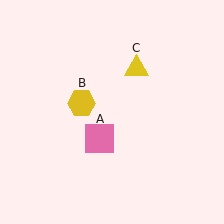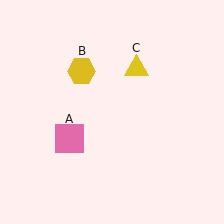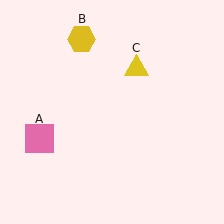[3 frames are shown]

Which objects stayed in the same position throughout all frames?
Yellow triangle (object C) remained stationary.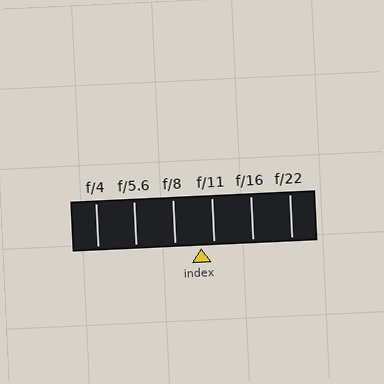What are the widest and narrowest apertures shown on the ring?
The widest aperture shown is f/4 and the narrowest is f/22.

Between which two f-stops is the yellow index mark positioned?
The index mark is between f/8 and f/11.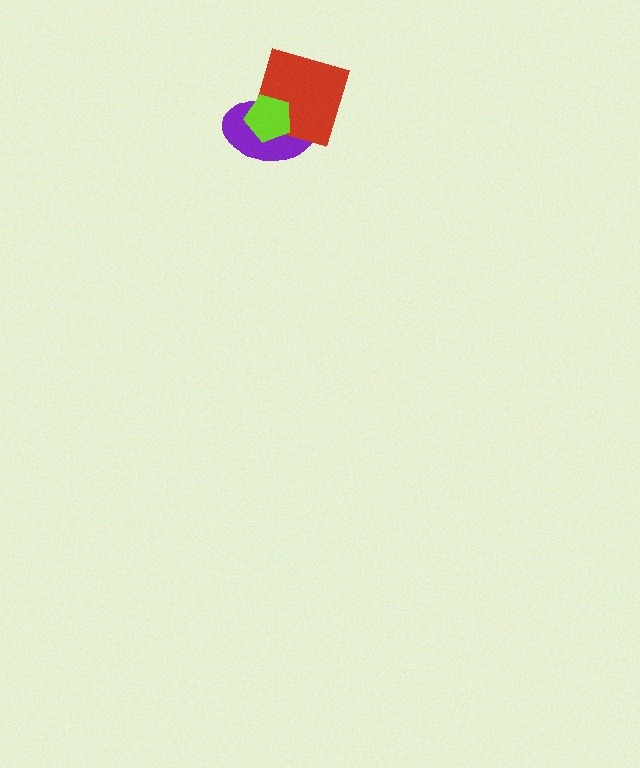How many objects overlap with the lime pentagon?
2 objects overlap with the lime pentagon.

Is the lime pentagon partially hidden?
No, no other shape covers it.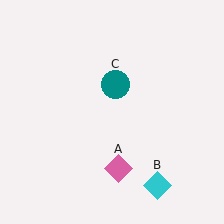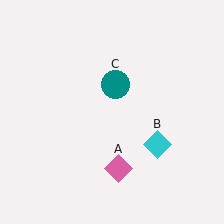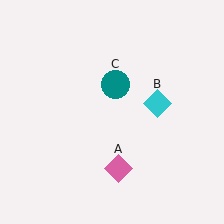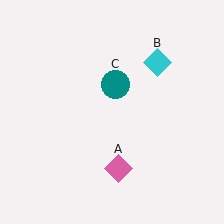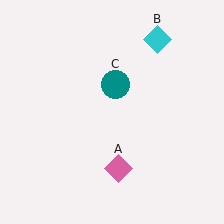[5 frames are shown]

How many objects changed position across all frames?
1 object changed position: cyan diamond (object B).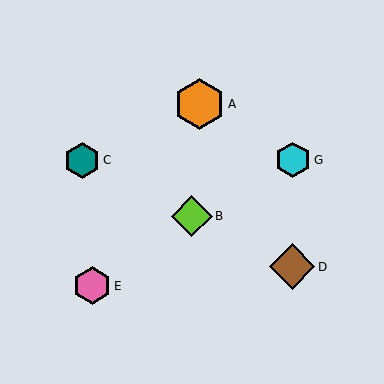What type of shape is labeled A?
Shape A is an orange hexagon.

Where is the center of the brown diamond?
The center of the brown diamond is at (292, 267).